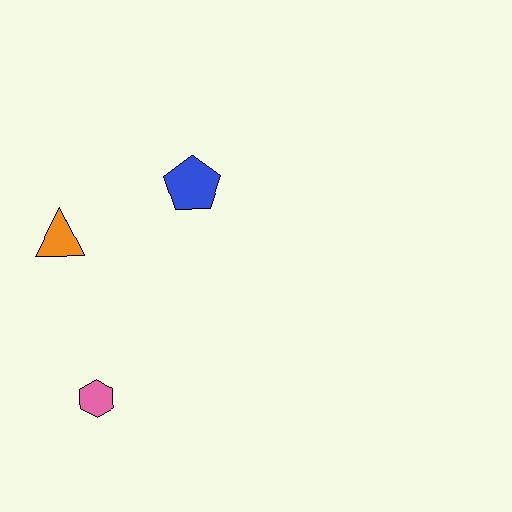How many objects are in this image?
There are 3 objects.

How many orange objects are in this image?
There is 1 orange object.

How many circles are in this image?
There are no circles.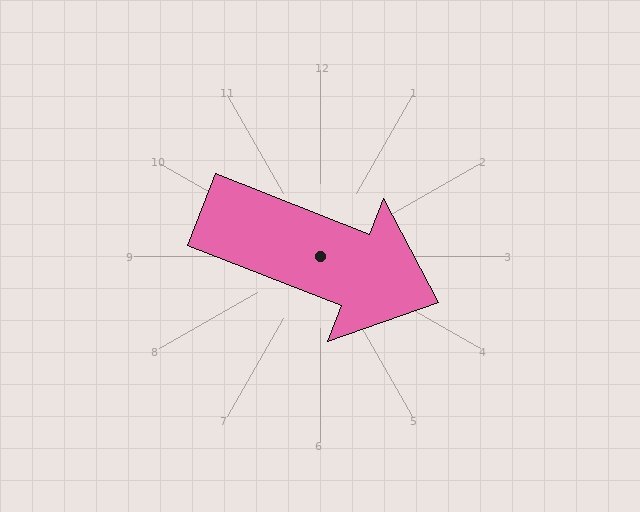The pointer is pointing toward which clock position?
Roughly 4 o'clock.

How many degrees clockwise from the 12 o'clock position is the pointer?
Approximately 111 degrees.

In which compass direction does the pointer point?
East.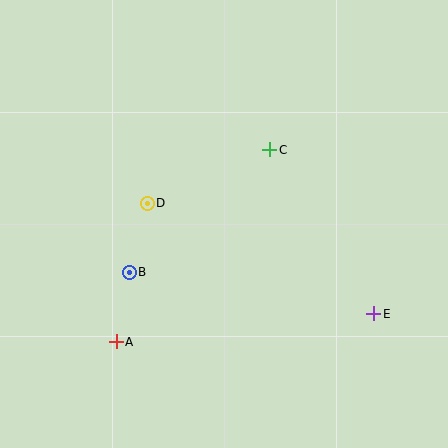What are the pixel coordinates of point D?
Point D is at (147, 203).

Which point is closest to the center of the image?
Point D at (147, 203) is closest to the center.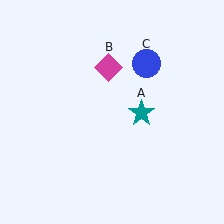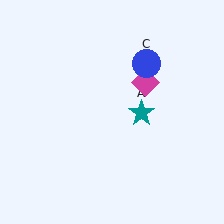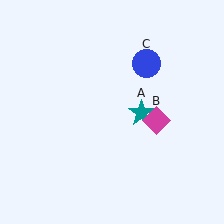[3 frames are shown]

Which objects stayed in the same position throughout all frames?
Teal star (object A) and blue circle (object C) remained stationary.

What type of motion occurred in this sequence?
The magenta diamond (object B) rotated clockwise around the center of the scene.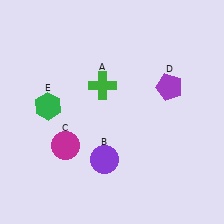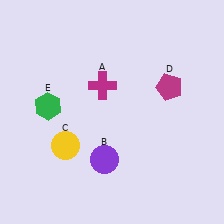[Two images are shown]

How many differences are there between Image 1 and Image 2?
There are 3 differences between the two images.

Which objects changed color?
A changed from green to magenta. C changed from magenta to yellow. D changed from purple to magenta.